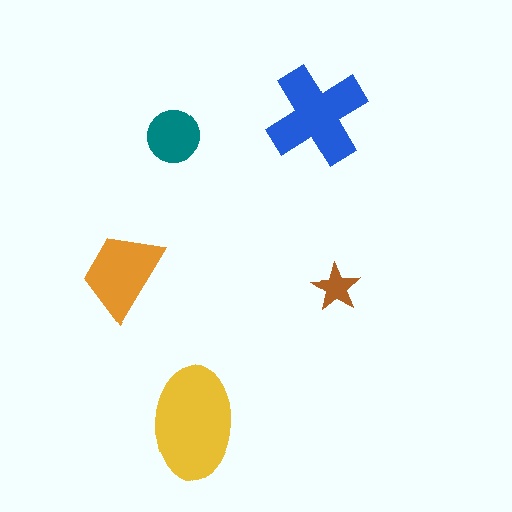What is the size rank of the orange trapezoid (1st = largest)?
3rd.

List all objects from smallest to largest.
The brown star, the teal circle, the orange trapezoid, the blue cross, the yellow ellipse.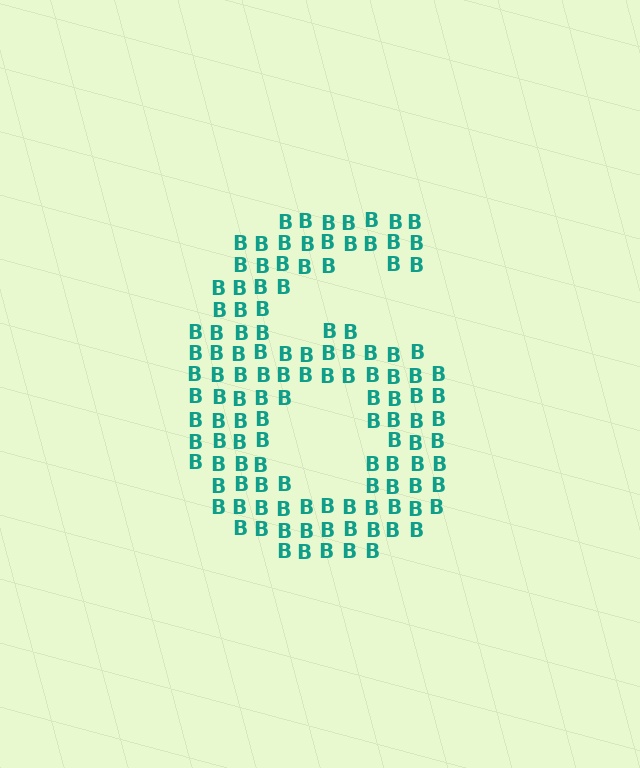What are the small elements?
The small elements are letter B's.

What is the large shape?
The large shape is the digit 6.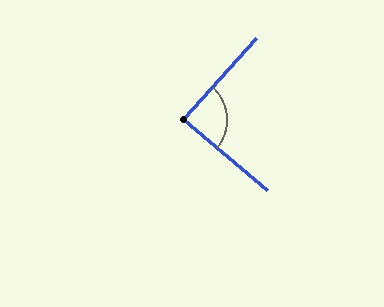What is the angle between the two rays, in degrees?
Approximately 88 degrees.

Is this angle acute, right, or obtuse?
It is approximately a right angle.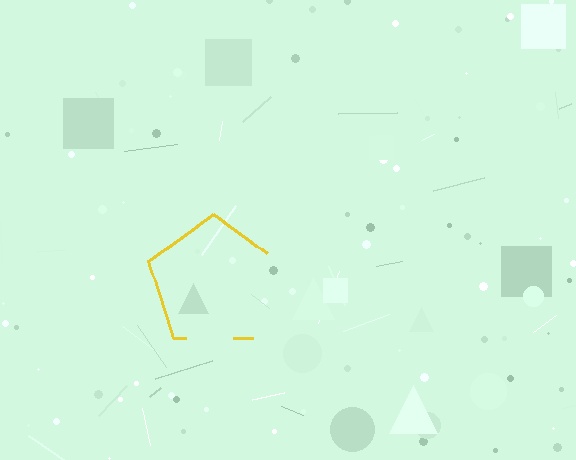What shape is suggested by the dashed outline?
The dashed outline suggests a pentagon.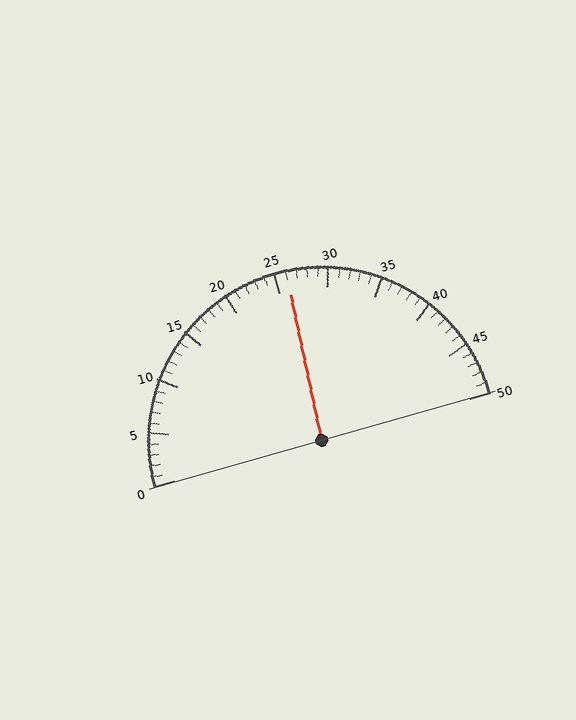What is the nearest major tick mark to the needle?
The nearest major tick mark is 25.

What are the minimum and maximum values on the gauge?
The gauge ranges from 0 to 50.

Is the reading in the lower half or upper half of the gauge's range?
The reading is in the upper half of the range (0 to 50).